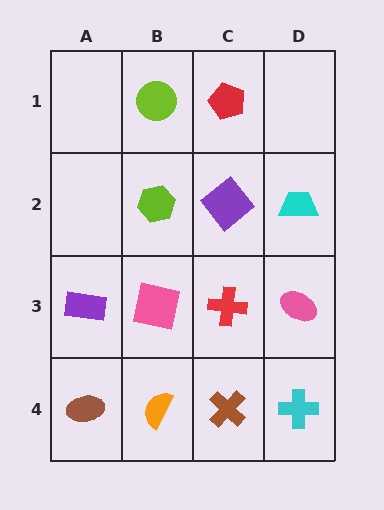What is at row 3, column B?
A pink square.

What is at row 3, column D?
A pink ellipse.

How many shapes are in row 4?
4 shapes.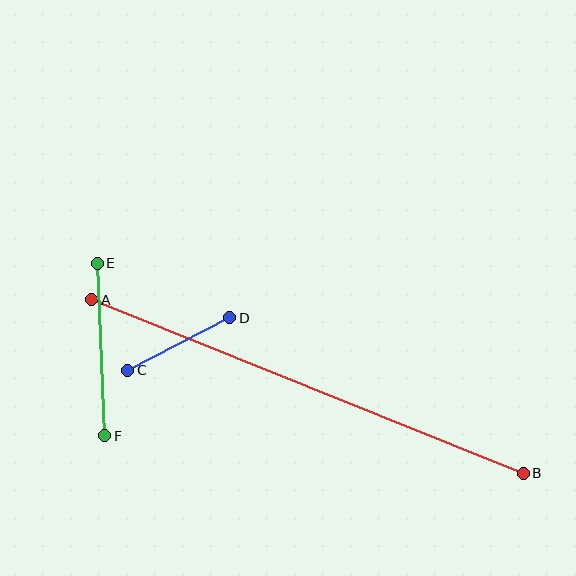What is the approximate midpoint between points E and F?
The midpoint is at approximately (101, 350) pixels.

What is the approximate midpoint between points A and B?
The midpoint is at approximately (307, 387) pixels.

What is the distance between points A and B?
The distance is approximately 465 pixels.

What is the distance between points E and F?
The distance is approximately 173 pixels.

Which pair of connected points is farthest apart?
Points A and B are farthest apart.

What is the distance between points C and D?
The distance is approximately 115 pixels.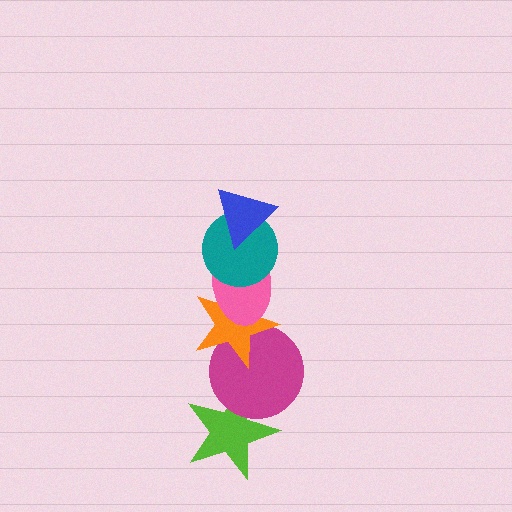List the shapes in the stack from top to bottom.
From top to bottom: the blue triangle, the teal circle, the pink ellipse, the orange star, the magenta circle, the lime star.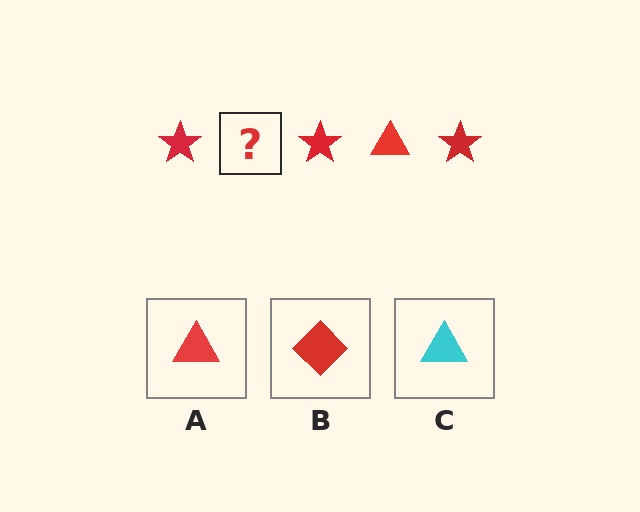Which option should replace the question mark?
Option A.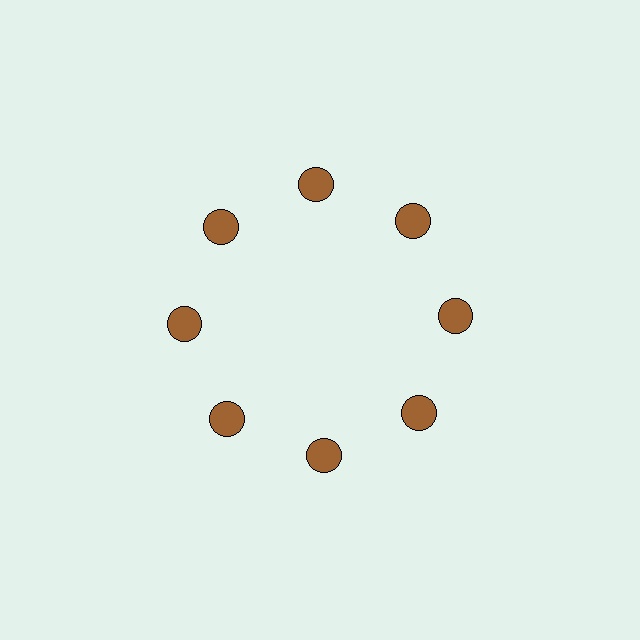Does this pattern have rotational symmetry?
Yes, this pattern has 8-fold rotational symmetry. It looks the same after rotating 45 degrees around the center.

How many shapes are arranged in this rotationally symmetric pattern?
There are 8 shapes, arranged in 8 groups of 1.